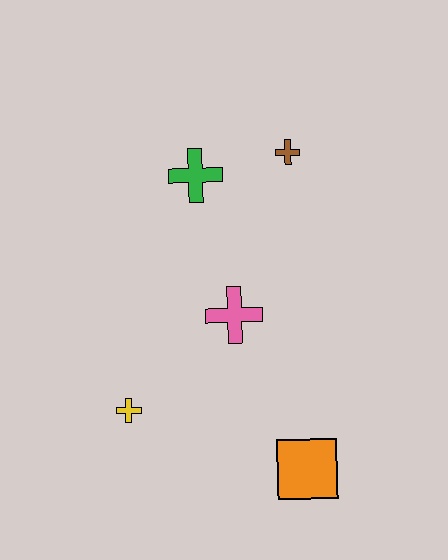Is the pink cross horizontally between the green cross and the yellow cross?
No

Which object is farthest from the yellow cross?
The brown cross is farthest from the yellow cross.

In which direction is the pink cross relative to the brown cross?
The pink cross is below the brown cross.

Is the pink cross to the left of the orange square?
Yes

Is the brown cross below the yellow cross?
No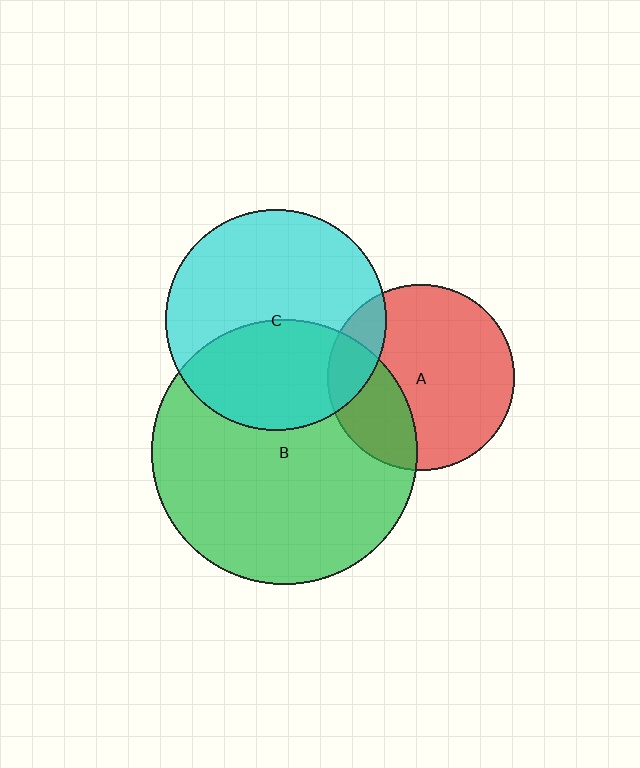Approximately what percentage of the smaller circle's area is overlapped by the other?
Approximately 15%.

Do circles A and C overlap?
Yes.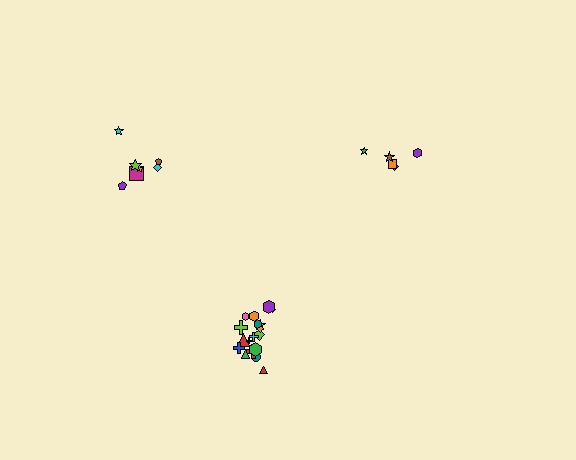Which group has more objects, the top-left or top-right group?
The top-left group.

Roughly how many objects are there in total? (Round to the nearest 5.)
Roughly 30 objects in total.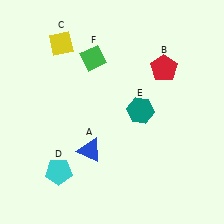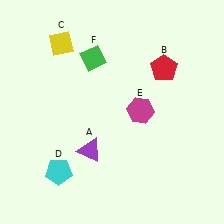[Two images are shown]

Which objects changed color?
A changed from blue to purple. E changed from teal to magenta.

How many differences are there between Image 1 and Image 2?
There are 2 differences between the two images.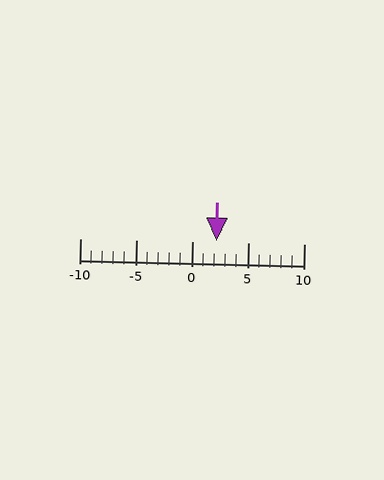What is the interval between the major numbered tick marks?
The major tick marks are spaced 5 units apart.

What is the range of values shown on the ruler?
The ruler shows values from -10 to 10.